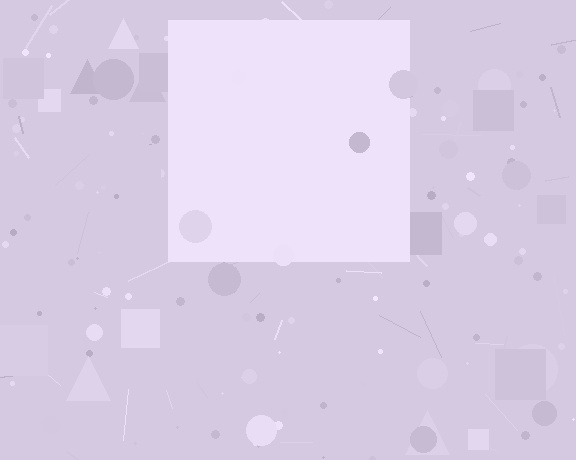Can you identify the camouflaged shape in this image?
The camouflaged shape is a square.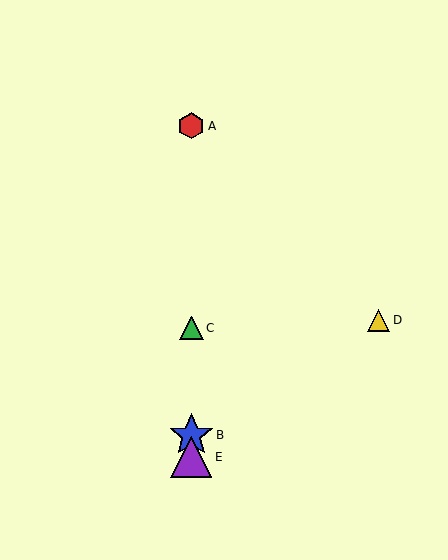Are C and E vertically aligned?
Yes, both are at x≈191.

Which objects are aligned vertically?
Objects A, B, C, E are aligned vertically.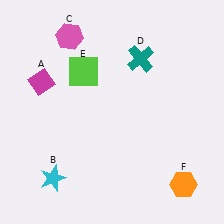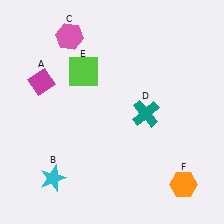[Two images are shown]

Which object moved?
The teal cross (D) moved down.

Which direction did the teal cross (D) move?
The teal cross (D) moved down.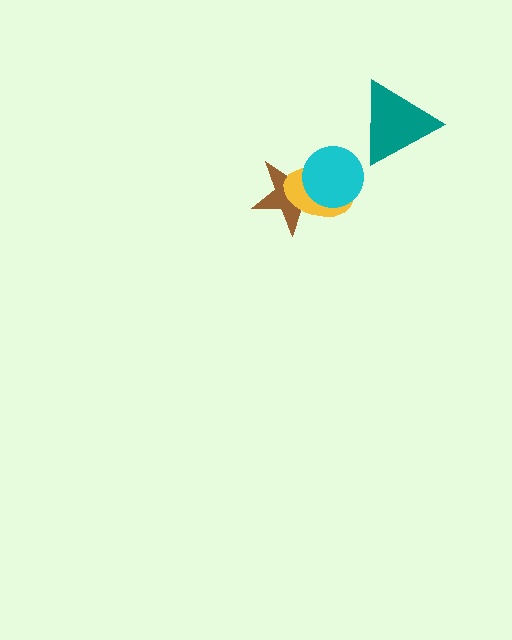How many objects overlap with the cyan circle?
2 objects overlap with the cyan circle.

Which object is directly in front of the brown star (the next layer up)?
The yellow ellipse is directly in front of the brown star.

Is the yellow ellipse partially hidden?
Yes, it is partially covered by another shape.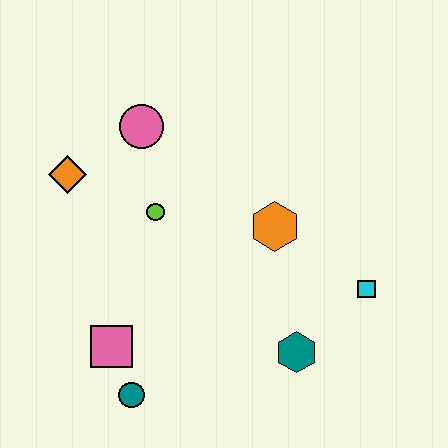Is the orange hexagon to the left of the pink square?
No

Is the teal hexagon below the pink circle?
Yes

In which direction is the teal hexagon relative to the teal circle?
The teal hexagon is to the right of the teal circle.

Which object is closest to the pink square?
The teal circle is closest to the pink square.